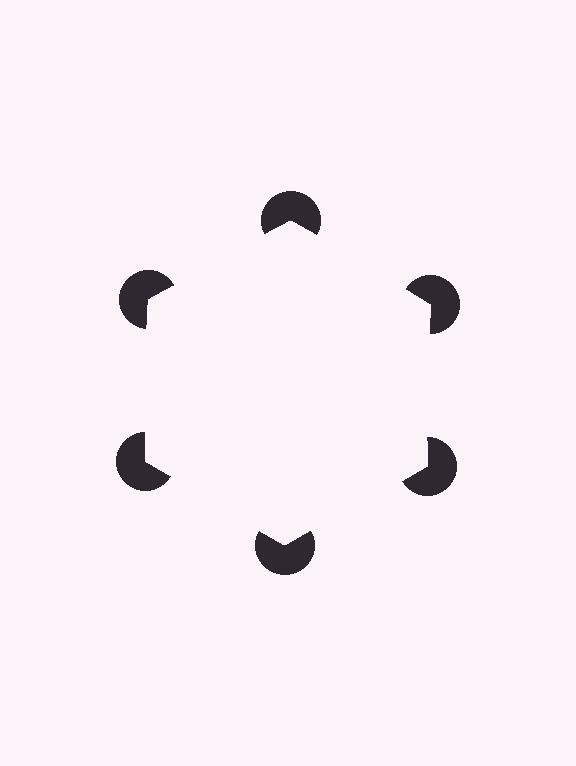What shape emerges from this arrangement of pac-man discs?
An illusory hexagon — its edges are inferred from the aligned wedge cuts in the pac-man discs, not physically drawn.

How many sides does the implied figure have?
6 sides.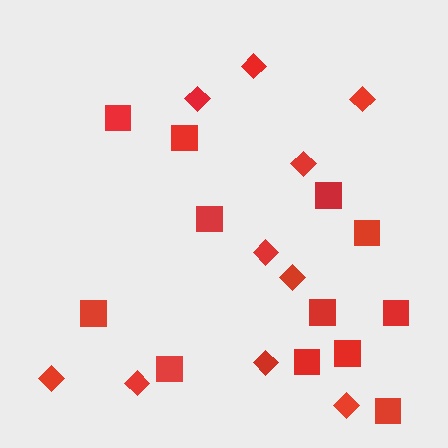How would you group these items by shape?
There are 2 groups: one group of diamonds (10) and one group of squares (12).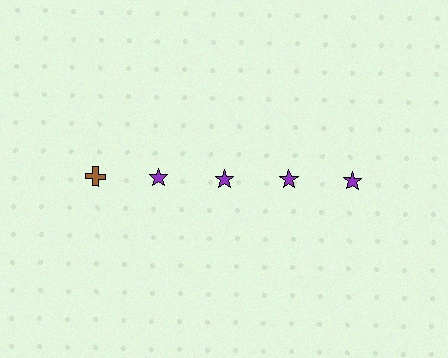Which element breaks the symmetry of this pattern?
The brown cross in the top row, leftmost column breaks the symmetry. All other shapes are purple stars.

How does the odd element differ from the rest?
It differs in both color (brown instead of purple) and shape (cross instead of star).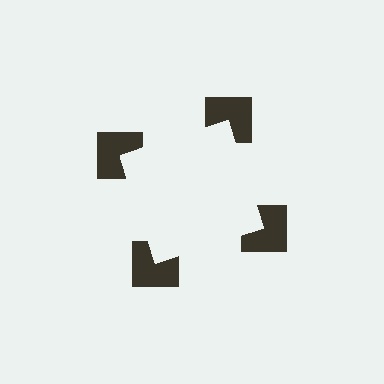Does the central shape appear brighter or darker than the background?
It typically appears slightly brighter than the background, even though no actual brightness change is drawn.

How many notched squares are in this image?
There are 4 — one at each vertex of the illusory square.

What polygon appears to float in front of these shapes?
An illusory square — its edges are inferred from the aligned wedge cuts in the notched squares, not physically drawn.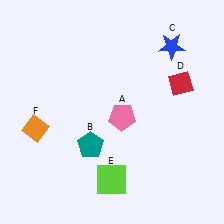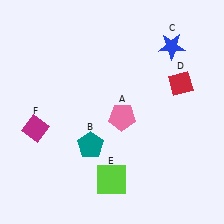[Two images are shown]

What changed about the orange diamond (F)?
In Image 1, F is orange. In Image 2, it changed to magenta.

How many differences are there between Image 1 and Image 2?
There is 1 difference between the two images.